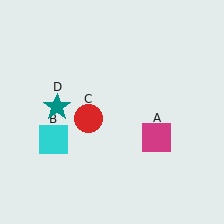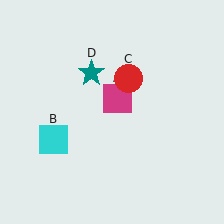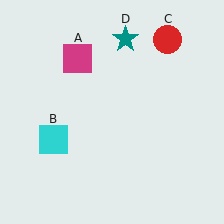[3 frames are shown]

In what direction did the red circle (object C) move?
The red circle (object C) moved up and to the right.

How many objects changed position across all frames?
3 objects changed position: magenta square (object A), red circle (object C), teal star (object D).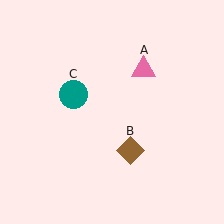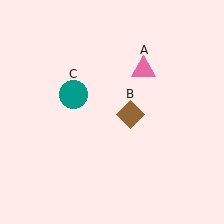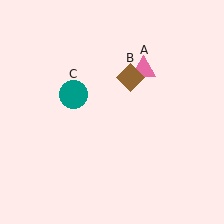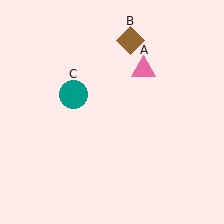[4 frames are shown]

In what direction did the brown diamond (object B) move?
The brown diamond (object B) moved up.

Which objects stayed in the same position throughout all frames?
Pink triangle (object A) and teal circle (object C) remained stationary.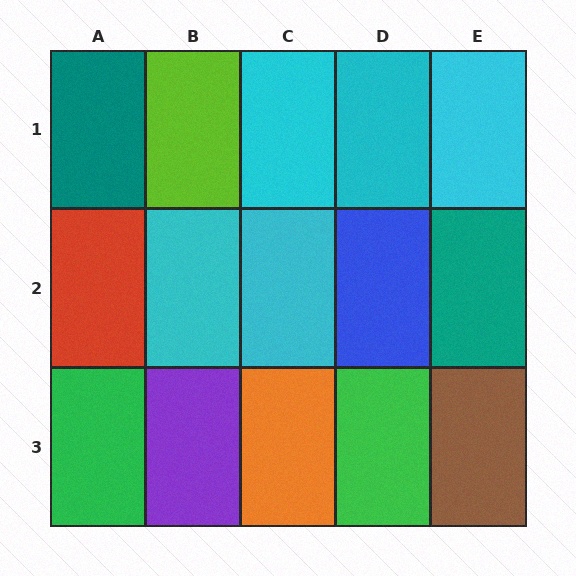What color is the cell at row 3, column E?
Brown.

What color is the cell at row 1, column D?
Cyan.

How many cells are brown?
1 cell is brown.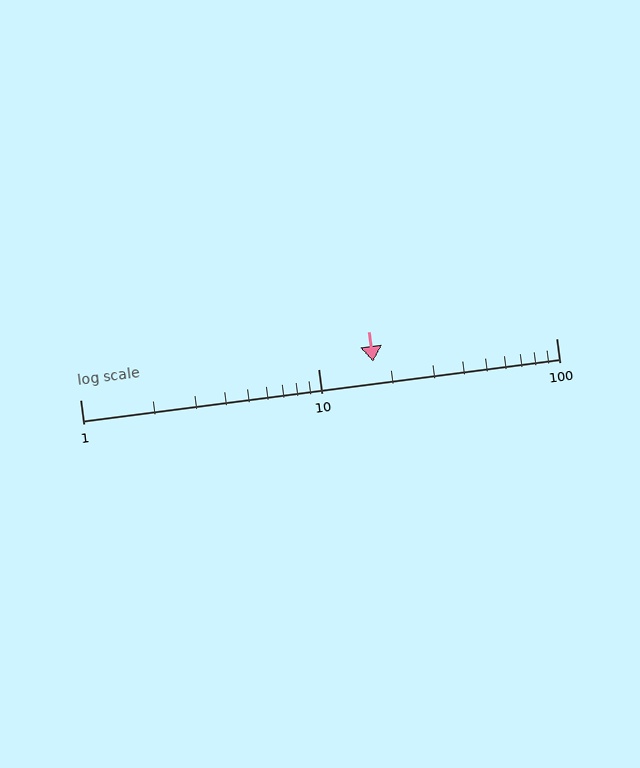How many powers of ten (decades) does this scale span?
The scale spans 2 decades, from 1 to 100.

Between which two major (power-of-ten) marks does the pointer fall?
The pointer is between 10 and 100.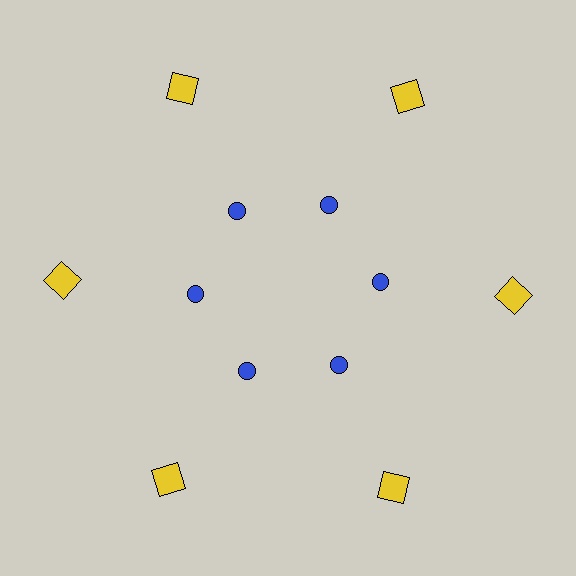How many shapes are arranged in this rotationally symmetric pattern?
There are 12 shapes, arranged in 6 groups of 2.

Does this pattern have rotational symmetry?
Yes, this pattern has 6-fold rotational symmetry. It looks the same after rotating 60 degrees around the center.